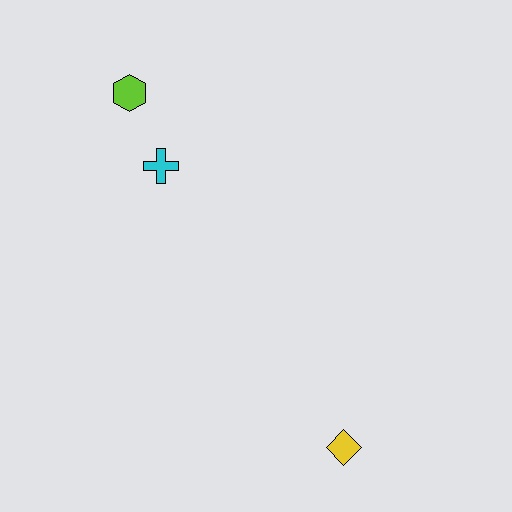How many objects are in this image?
There are 3 objects.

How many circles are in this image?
There are no circles.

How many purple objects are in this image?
There are no purple objects.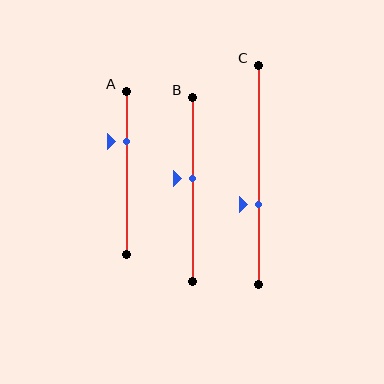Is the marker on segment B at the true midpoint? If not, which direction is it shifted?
No, the marker on segment B is shifted upward by about 6% of the segment length.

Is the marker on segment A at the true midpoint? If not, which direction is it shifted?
No, the marker on segment A is shifted upward by about 19% of the segment length.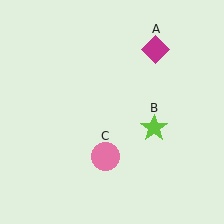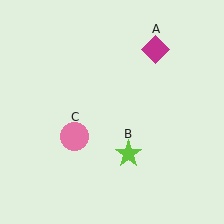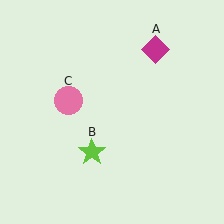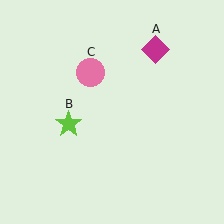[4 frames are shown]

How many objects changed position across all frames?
2 objects changed position: lime star (object B), pink circle (object C).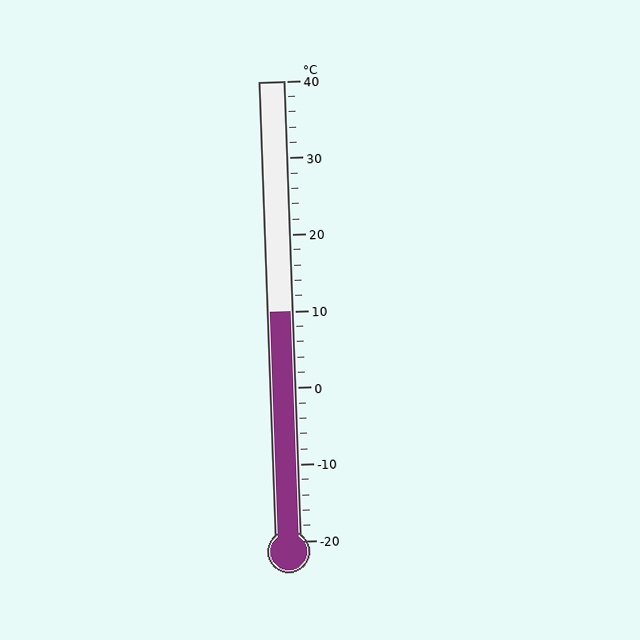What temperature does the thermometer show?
The thermometer shows approximately 10°C.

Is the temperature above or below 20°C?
The temperature is below 20°C.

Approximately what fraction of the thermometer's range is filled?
The thermometer is filled to approximately 50% of its range.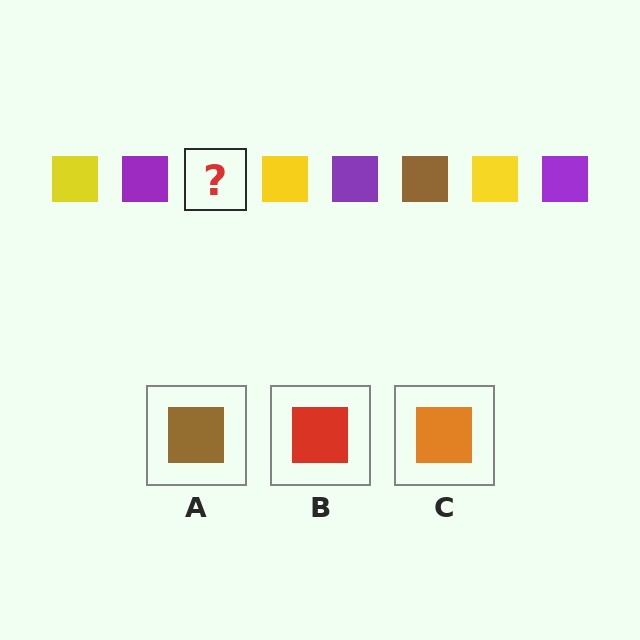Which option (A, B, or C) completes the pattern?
A.